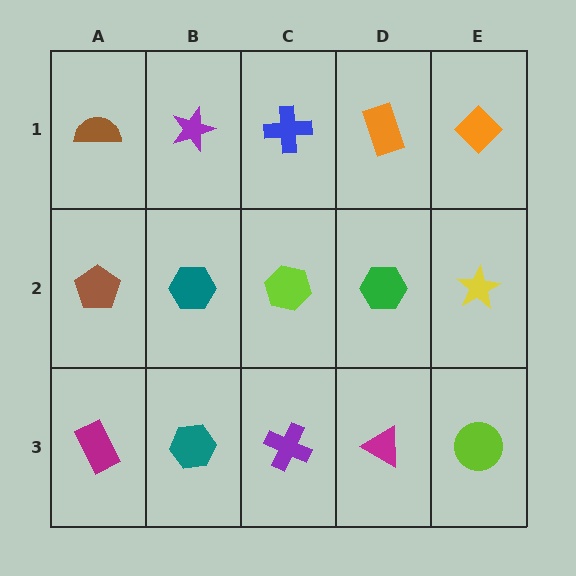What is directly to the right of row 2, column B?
A lime hexagon.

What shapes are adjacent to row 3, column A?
A brown pentagon (row 2, column A), a teal hexagon (row 3, column B).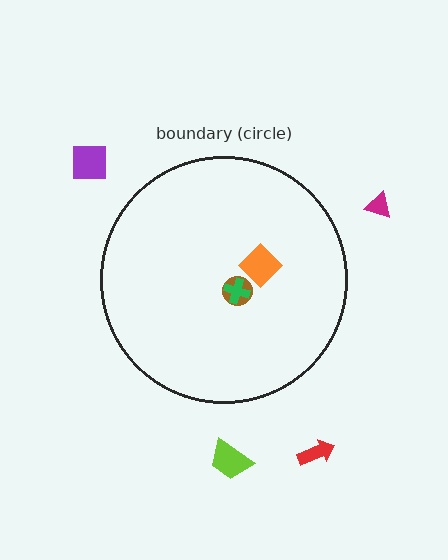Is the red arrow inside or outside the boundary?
Outside.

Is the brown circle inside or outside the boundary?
Inside.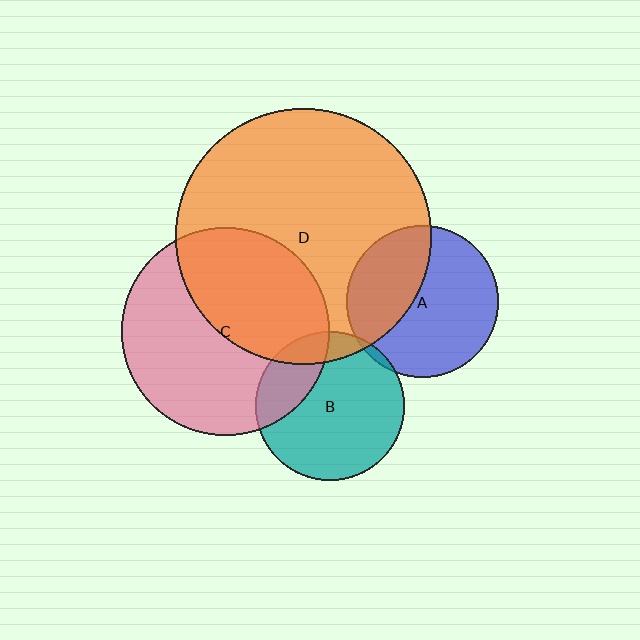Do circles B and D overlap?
Yes.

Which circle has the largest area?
Circle D (orange).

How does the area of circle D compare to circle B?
Approximately 3.0 times.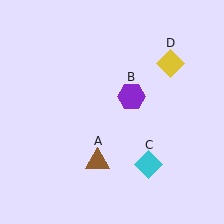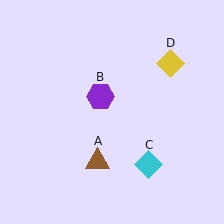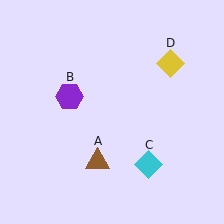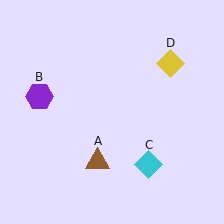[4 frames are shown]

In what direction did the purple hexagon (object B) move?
The purple hexagon (object B) moved left.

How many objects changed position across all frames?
1 object changed position: purple hexagon (object B).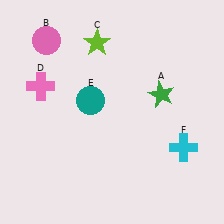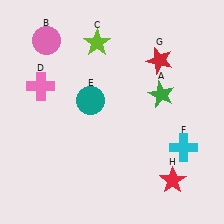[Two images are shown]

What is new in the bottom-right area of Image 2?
A red star (H) was added in the bottom-right area of Image 2.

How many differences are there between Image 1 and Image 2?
There are 2 differences between the two images.